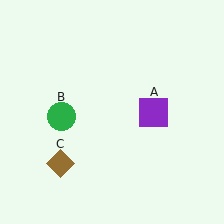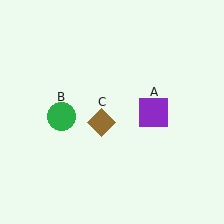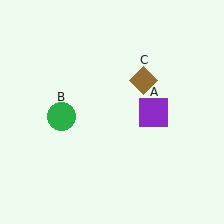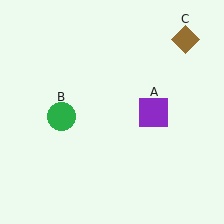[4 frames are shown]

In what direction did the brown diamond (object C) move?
The brown diamond (object C) moved up and to the right.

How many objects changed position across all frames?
1 object changed position: brown diamond (object C).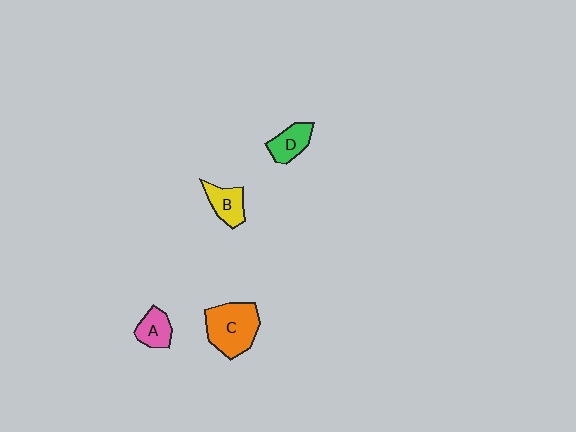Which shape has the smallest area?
Shape A (pink).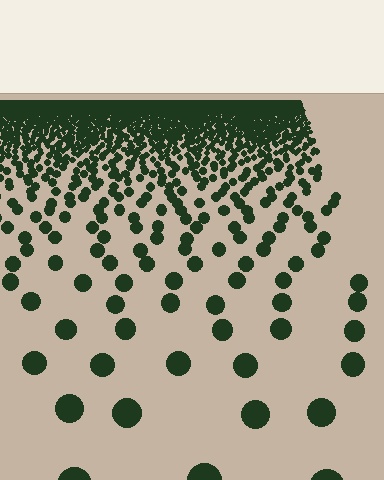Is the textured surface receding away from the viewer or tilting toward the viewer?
The surface is receding away from the viewer. Texture elements get smaller and denser toward the top.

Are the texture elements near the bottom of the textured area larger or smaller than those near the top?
Larger. Near the bottom, elements are closer to the viewer and appear at a bigger on-screen size.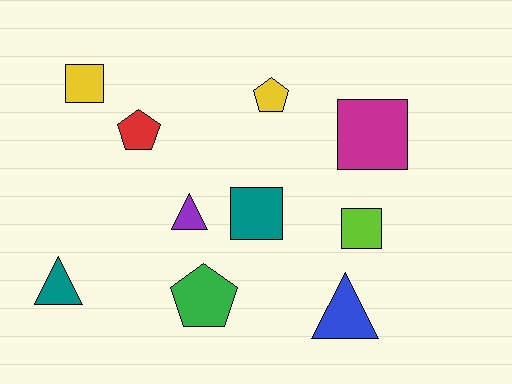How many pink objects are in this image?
There are no pink objects.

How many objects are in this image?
There are 10 objects.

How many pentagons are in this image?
There are 3 pentagons.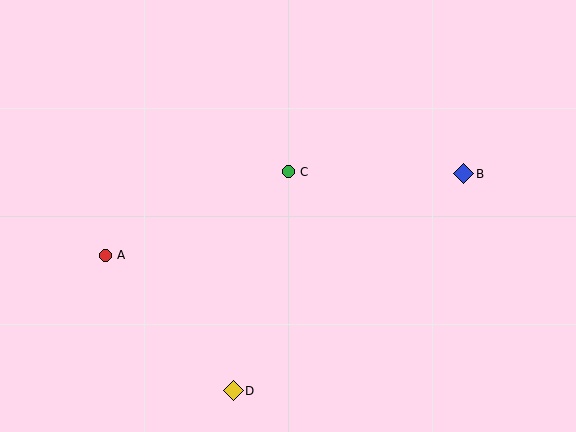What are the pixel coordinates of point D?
Point D is at (233, 391).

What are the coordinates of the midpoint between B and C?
The midpoint between B and C is at (376, 173).